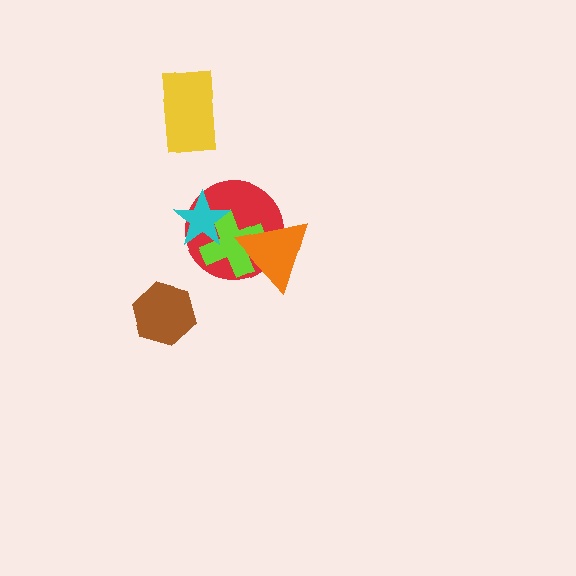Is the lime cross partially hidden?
Yes, it is partially covered by another shape.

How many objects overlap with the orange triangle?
2 objects overlap with the orange triangle.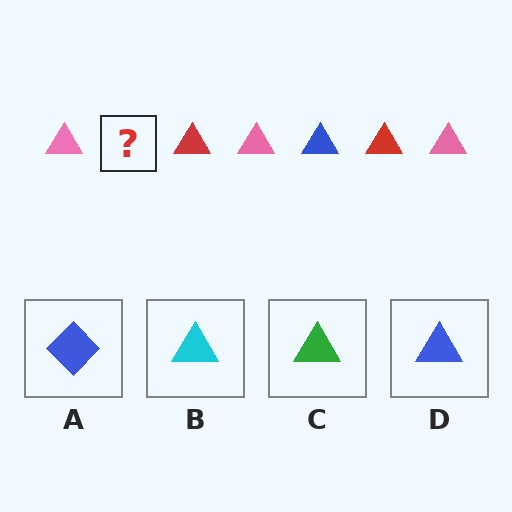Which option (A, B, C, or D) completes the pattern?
D.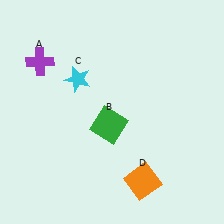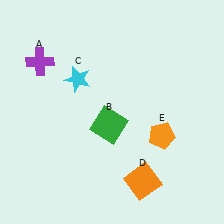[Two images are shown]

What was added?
An orange pentagon (E) was added in Image 2.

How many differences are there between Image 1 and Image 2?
There is 1 difference between the two images.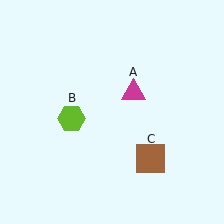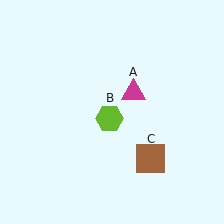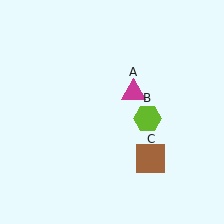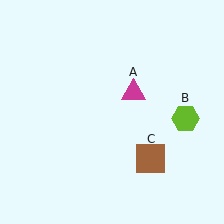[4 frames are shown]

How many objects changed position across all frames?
1 object changed position: lime hexagon (object B).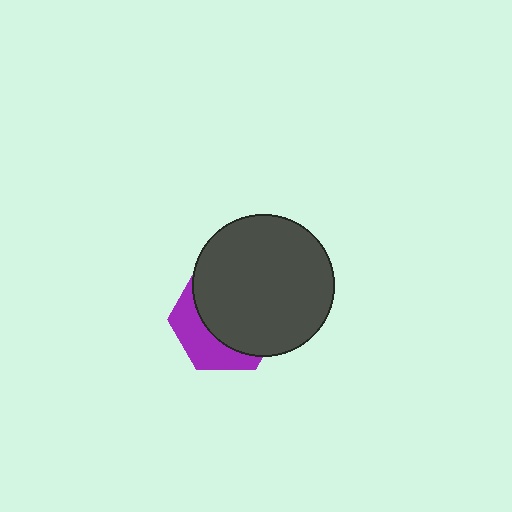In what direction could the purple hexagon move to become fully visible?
The purple hexagon could move toward the lower-left. That would shift it out from behind the dark gray circle entirely.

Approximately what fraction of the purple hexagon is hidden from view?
Roughly 67% of the purple hexagon is hidden behind the dark gray circle.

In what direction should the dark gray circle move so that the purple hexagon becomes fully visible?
The dark gray circle should move toward the upper-right. That is the shortest direction to clear the overlap and leave the purple hexagon fully visible.